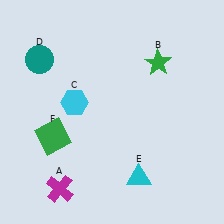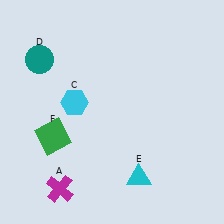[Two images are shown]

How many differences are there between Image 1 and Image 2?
There is 1 difference between the two images.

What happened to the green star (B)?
The green star (B) was removed in Image 2. It was in the top-right area of Image 1.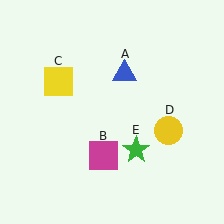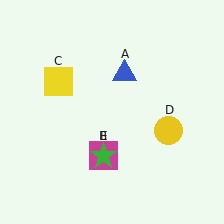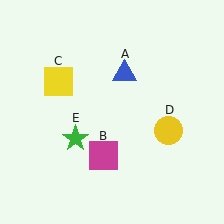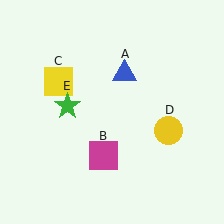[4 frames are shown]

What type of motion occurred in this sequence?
The green star (object E) rotated clockwise around the center of the scene.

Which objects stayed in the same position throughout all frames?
Blue triangle (object A) and magenta square (object B) and yellow square (object C) and yellow circle (object D) remained stationary.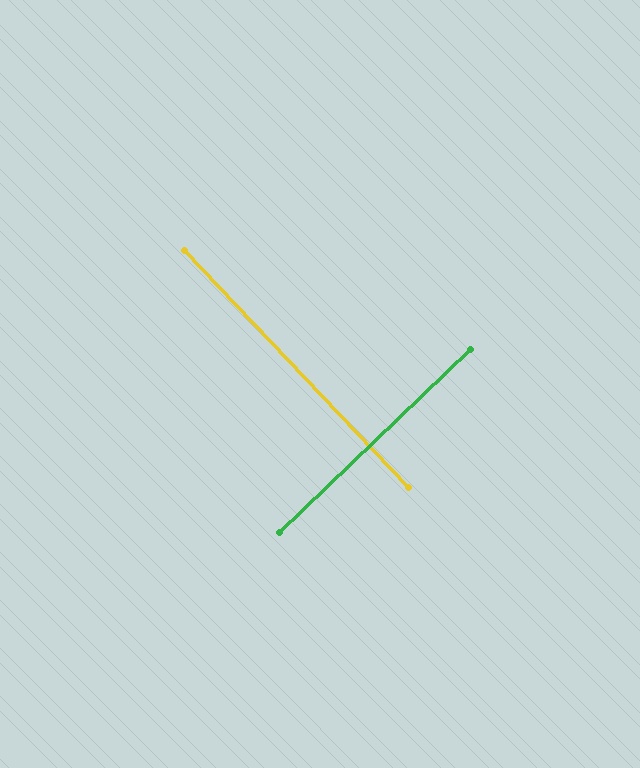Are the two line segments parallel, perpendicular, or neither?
Perpendicular — they meet at approximately 90°.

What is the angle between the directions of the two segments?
Approximately 90 degrees.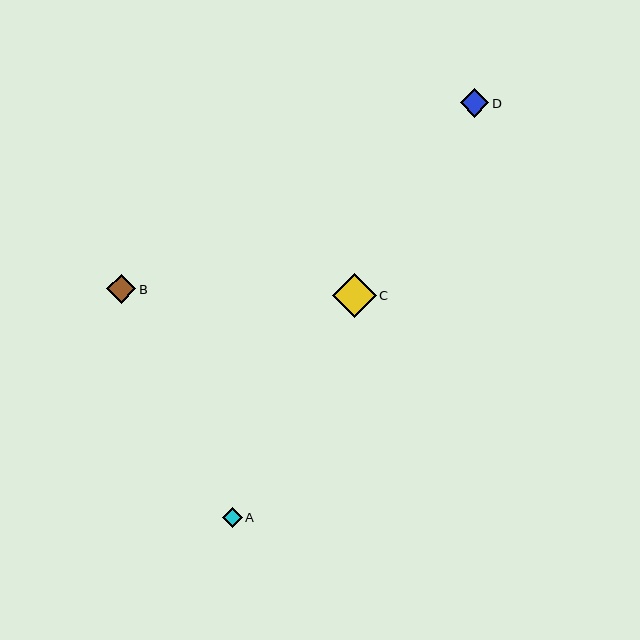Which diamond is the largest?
Diamond C is the largest with a size of approximately 44 pixels.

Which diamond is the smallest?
Diamond A is the smallest with a size of approximately 20 pixels.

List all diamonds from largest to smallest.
From largest to smallest: C, B, D, A.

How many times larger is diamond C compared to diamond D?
Diamond C is approximately 1.5 times the size of diamond D.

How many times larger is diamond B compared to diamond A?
Diamond B is approximately 1.5 times the size of diamond A.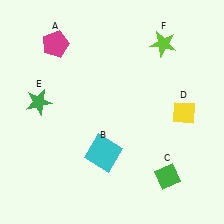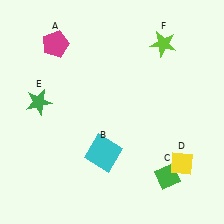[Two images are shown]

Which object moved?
The yellow diamond (D) moved down.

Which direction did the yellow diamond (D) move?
The yellow diamond (D) moved down.